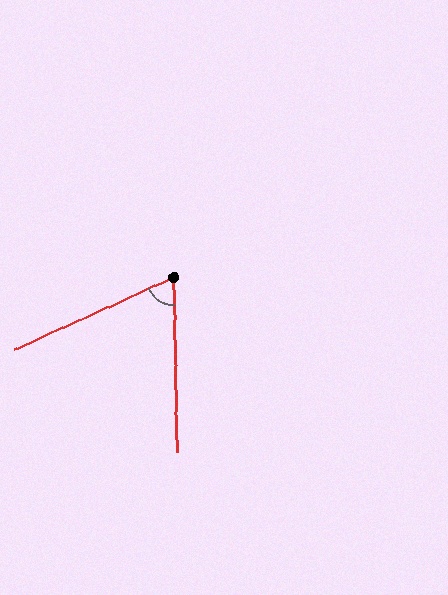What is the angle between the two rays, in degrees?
Approximately 67 degrees.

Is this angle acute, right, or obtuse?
It is acute.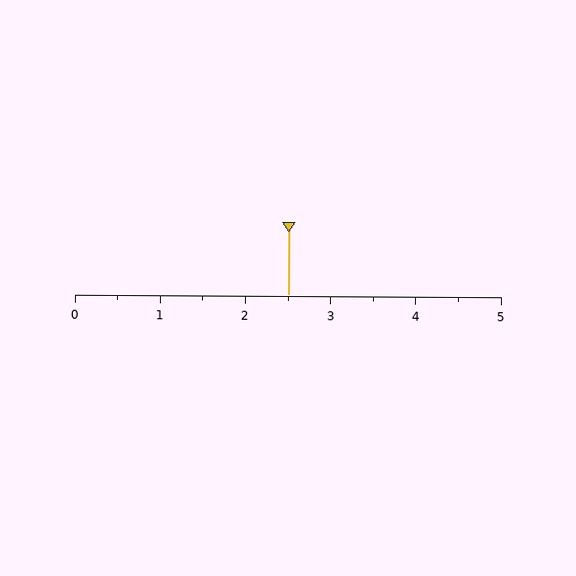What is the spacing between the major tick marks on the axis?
The major ticks are spaced 1 apart.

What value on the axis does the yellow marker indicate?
The marker indicates approximately 2.5.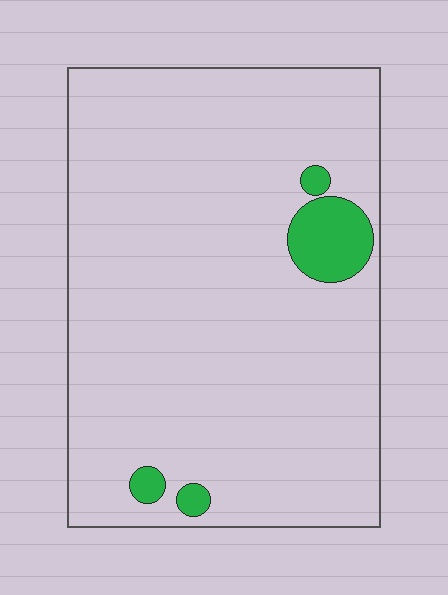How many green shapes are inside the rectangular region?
4.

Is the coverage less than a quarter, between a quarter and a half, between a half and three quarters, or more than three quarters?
Less than a quarter.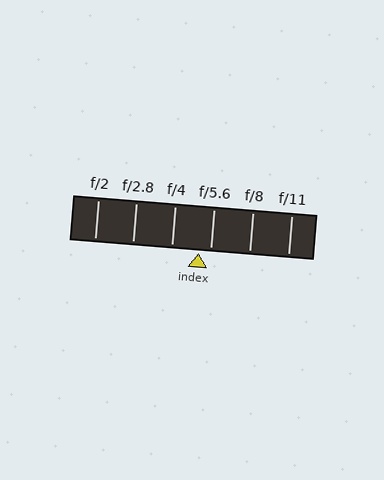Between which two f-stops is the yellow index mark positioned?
The index mark is between f/4 and f/5.6.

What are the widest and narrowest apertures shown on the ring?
The widest aperture shown is f/2 and the narrowest is f/11.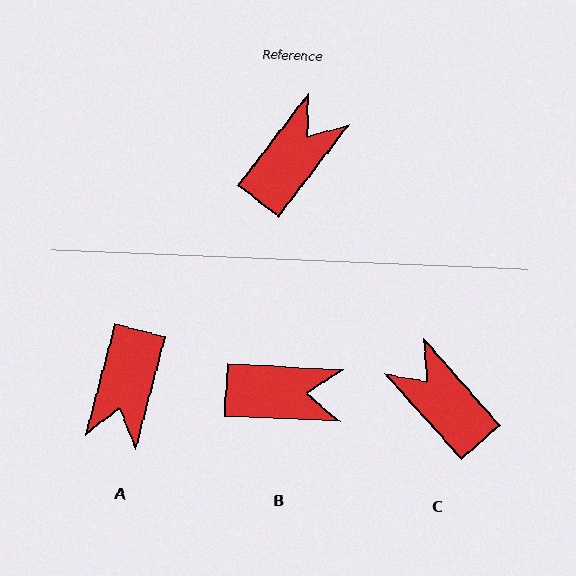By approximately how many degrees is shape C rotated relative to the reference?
Approximately 79 degrees counter-clockwise.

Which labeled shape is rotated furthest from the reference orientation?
A, about 157 degrees away.